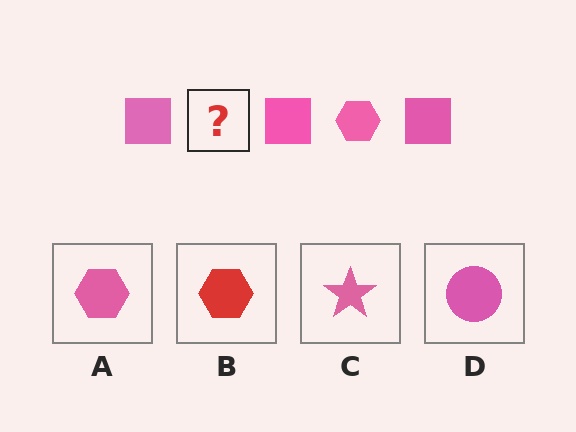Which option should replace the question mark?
Option A.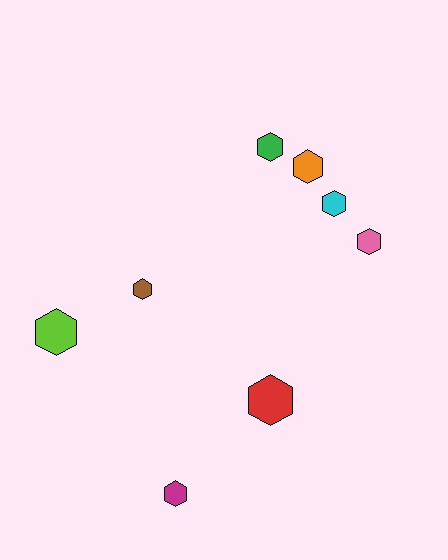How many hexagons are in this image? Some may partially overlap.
There are 8 hexagons.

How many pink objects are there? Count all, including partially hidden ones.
There is 1 pink object.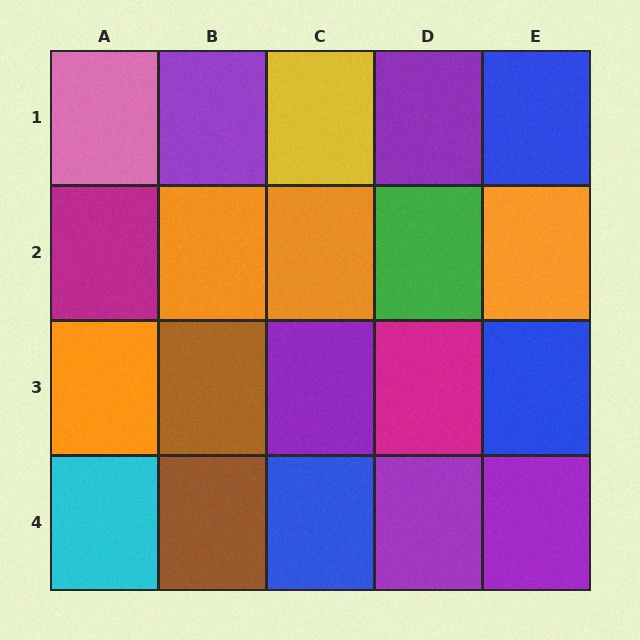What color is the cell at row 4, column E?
Purple.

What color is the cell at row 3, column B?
Brown.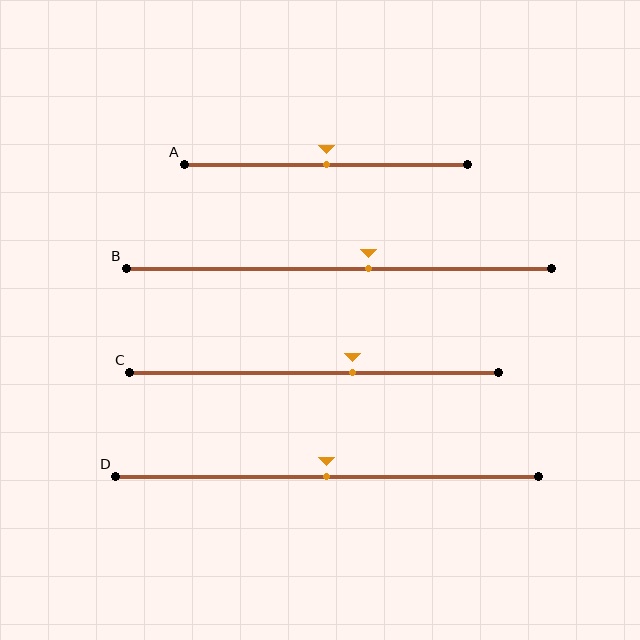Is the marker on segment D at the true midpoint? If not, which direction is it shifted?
Yes, the marker on segment D is at the true midpoint.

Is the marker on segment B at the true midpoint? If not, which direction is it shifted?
No, the marker on segment B is shifted to the right by about 7% of the segment length.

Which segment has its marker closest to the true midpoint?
Segment A has its marker closest to the true midpoint.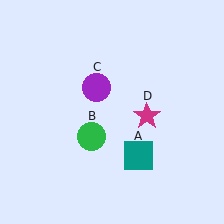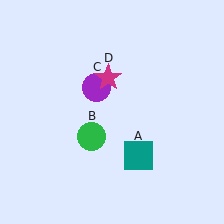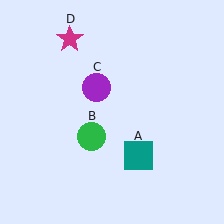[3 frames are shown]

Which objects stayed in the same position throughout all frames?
Teal square (object A) and green circle (object B) and purple circle (object C) remained stationary.